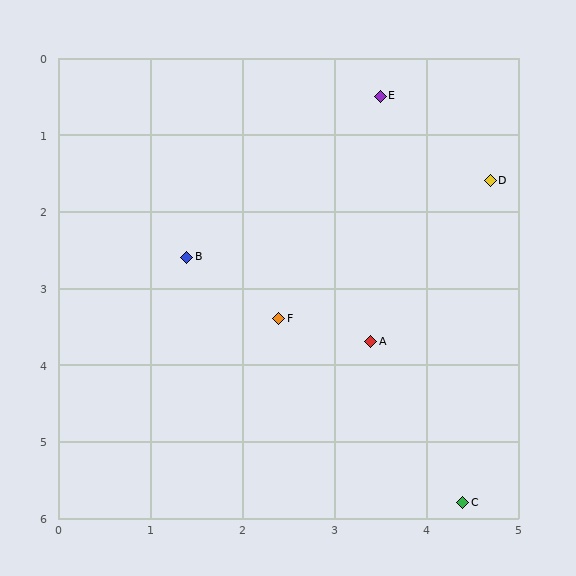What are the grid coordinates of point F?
Point F is at approximately (2.4, 3.4).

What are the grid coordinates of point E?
Point E is at approximately (3.5, 0.5).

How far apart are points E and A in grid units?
Points E and A are about 3.2 grid units apart.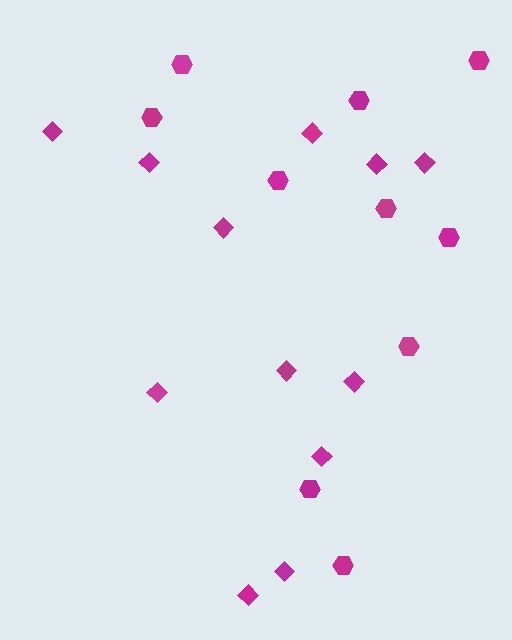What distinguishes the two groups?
There are 2 groups: one group of diamonds (12) and one group of hexagons (10).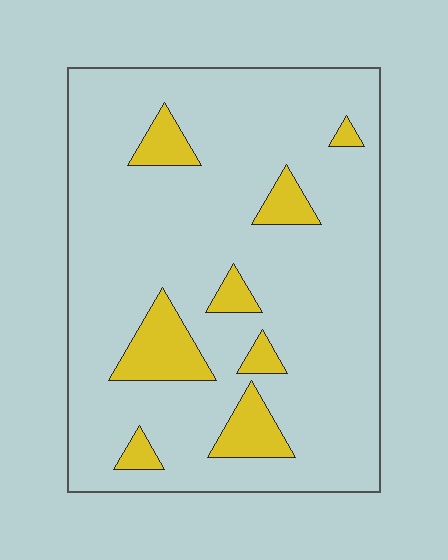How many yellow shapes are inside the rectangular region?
8.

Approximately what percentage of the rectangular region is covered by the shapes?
Approximately 15%.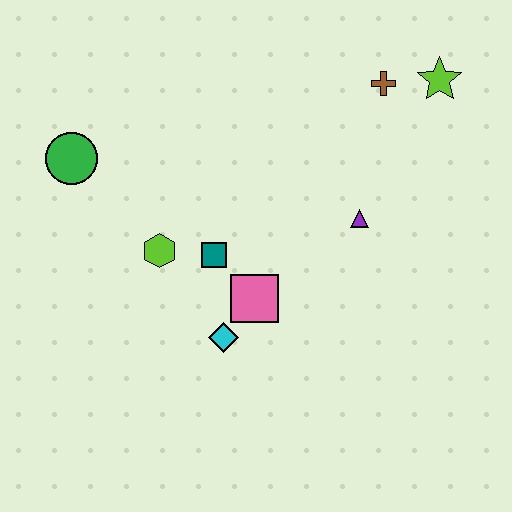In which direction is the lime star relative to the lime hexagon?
The lime star is to the right of the lime hexagon.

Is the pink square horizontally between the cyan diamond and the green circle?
No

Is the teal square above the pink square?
Yes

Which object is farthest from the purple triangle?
The green circle is farthest from the purple triangle.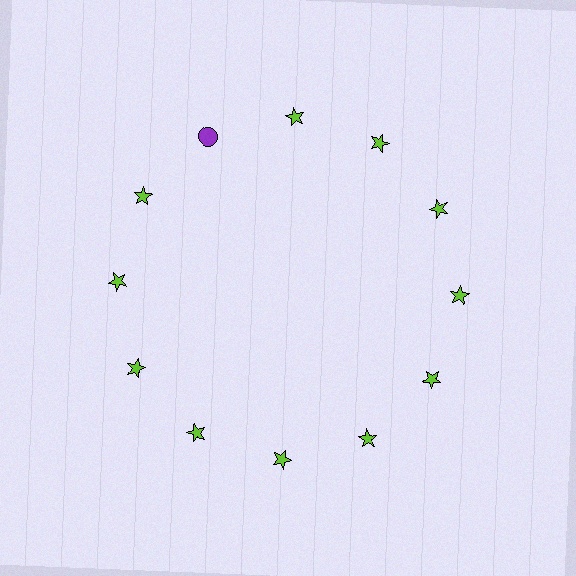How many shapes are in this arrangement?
There are 12 shapes arranged in a ring pattern.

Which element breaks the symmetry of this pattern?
The purple circle at roughly the 11 o'clock position breaks the symmetry. All other shapes are lime stars.